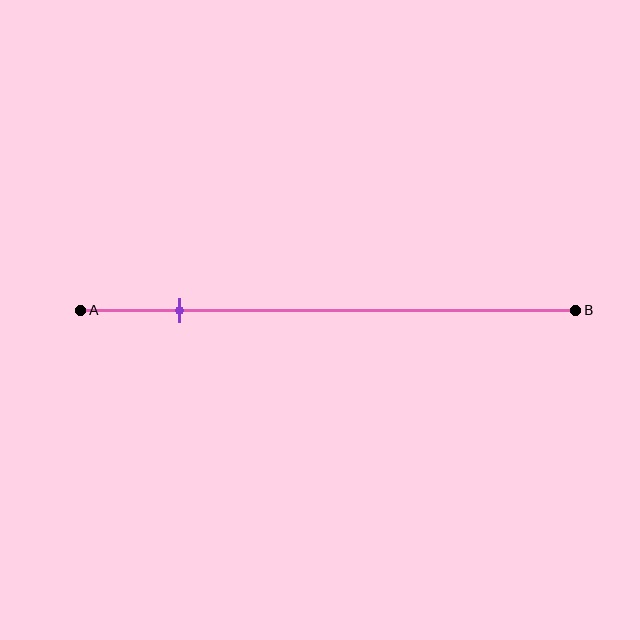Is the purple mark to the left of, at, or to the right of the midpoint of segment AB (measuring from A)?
The purple mark is to the left of the midpoint of segment AB.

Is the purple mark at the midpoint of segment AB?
No, the mark is at about 20% from A, not at the 50% midpoint.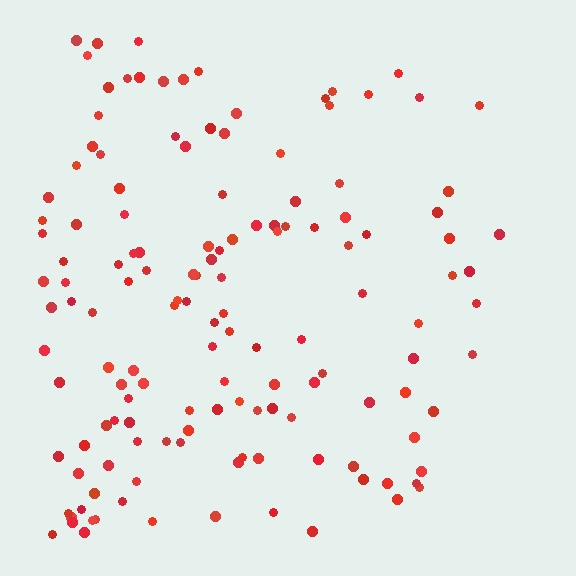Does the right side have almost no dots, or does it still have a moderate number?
Still a moderate number, just noticeably fewer than the left.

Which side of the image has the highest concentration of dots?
The left.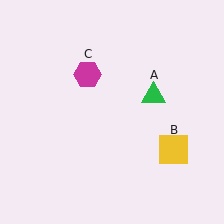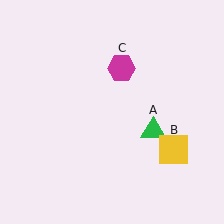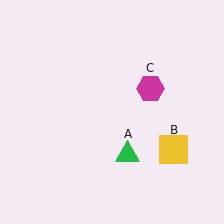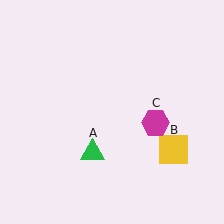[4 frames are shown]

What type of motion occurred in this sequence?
The green triangle (object A), magenta hexagon (object C) rotated clockwise around the center of the scene.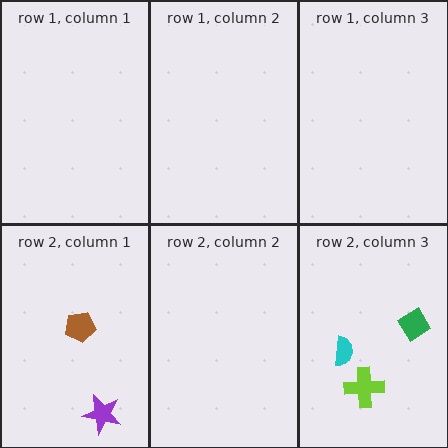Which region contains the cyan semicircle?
The row 2, column 3 region.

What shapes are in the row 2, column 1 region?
The purple star, the brown pentagon.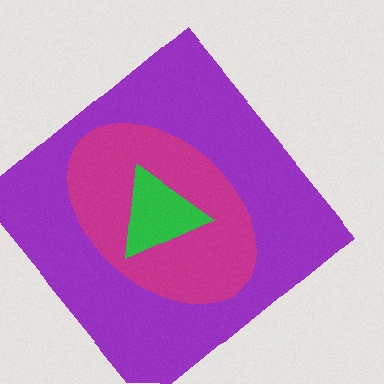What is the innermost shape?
The green triangle.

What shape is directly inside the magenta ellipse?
The green triangle.